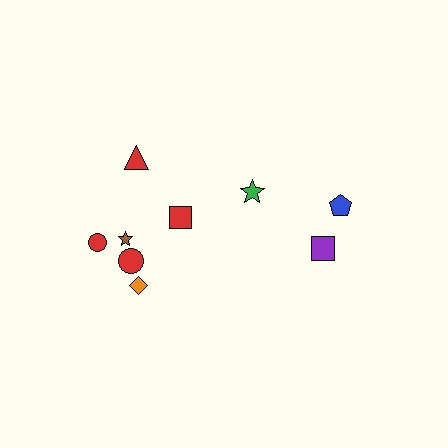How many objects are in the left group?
There are 6 objects.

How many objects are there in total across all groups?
There are 9 objects.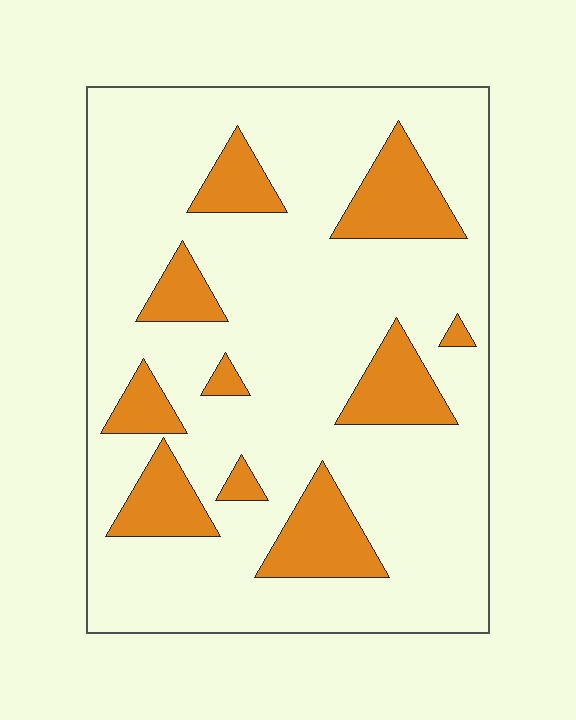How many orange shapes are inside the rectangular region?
10.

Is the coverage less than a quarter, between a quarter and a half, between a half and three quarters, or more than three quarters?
Less than a quarter.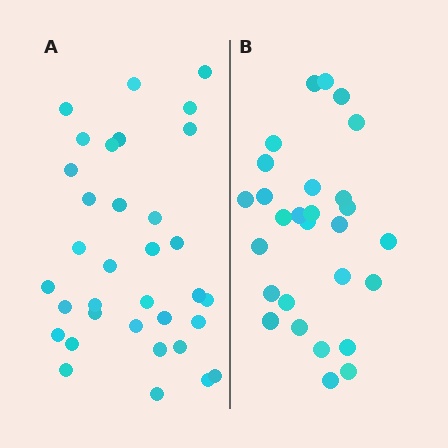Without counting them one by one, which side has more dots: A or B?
Region A (the left region) has more dots.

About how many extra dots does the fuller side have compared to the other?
Region A has about 6 more dots than region B.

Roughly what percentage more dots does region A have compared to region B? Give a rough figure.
About 20% more.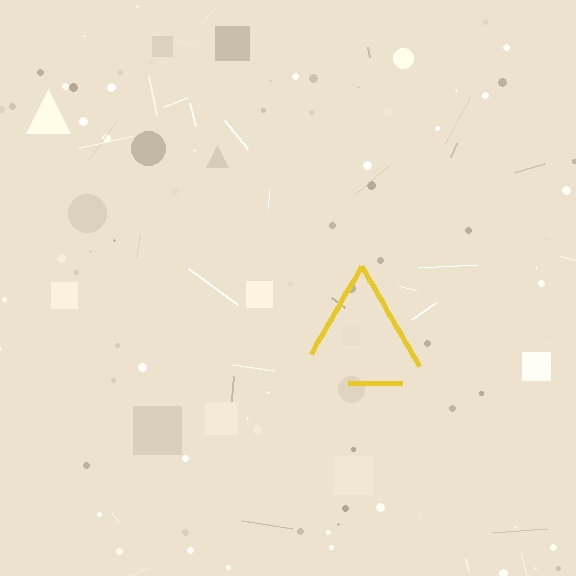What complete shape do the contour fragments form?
The contour fragments form a triangle.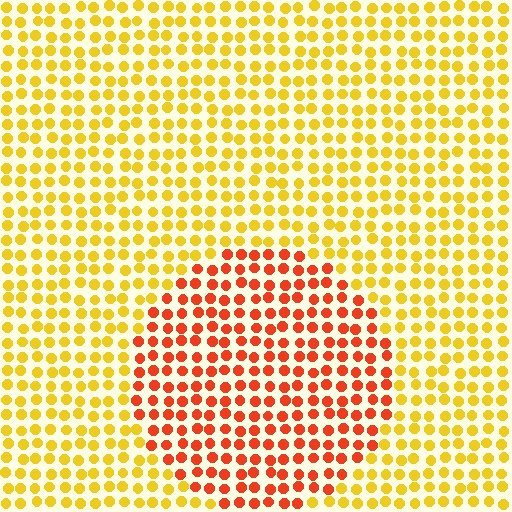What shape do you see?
I see a circle.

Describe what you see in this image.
The image is filled with small yellow elements in a uniform arrangement. A circle-shaped region is visible where the elements are tinted to a slightly different hue, forming a subtle color boundary.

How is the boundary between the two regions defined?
The boundary is defined purely by a slight shift in hue (about 42 degrees). Spacing, size, and orientation are identical on both sides.